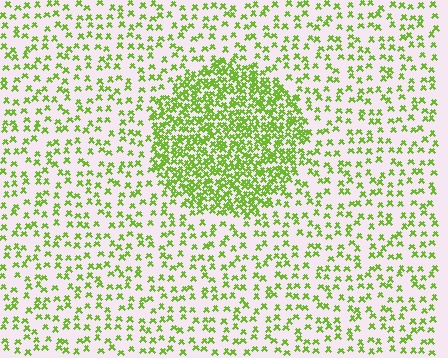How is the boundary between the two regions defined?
The boundary is defined by a change in element density (approximately 2.7x ratio). All elements are the same color, size, and shape.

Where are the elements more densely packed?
The elements are more densely packed inside the circle boundary.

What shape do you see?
I see a circle.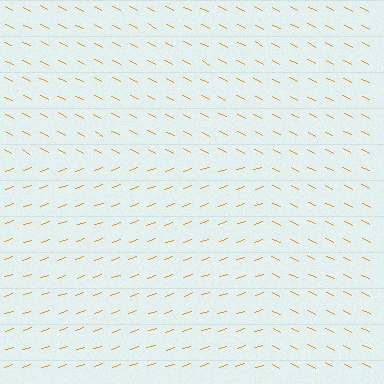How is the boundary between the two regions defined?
The boundary is defined purely by a change in line orientation (approximately 45 degrees difference). All lines are the same color and thickness.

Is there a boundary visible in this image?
Yes, there is a texture boundary formed by a change in line orientation.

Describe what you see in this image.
The image is filled with small orange line segments. A rectangle region in the image has lines oriented differently from the surrounding lines, creating a visible texture boundary.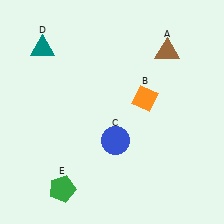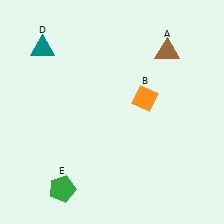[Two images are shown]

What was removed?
The blue circle (C) was removed in Image 2.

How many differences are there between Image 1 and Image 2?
There is 1 difference between the two images.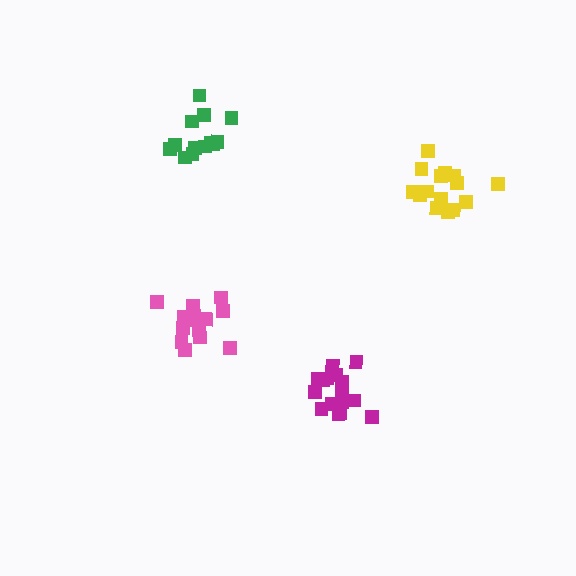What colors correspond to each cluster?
The clusters are colored: yellow, pink, green, magenta.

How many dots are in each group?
Group 1: 15 dots, Group 2: 14 dots, Group 3: 13 dots, Group 4: 16 dots (58 total).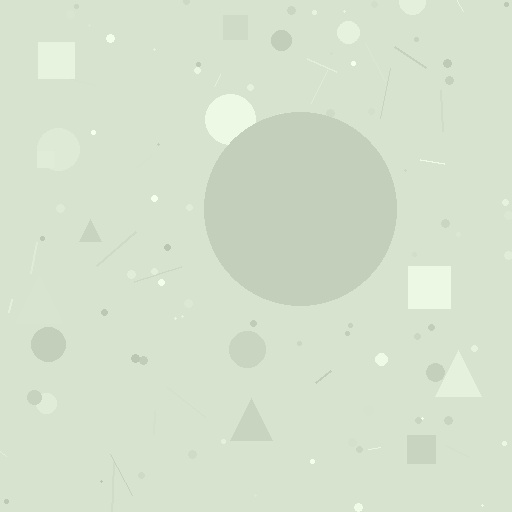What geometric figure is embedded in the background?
A circle is embedded in the background.